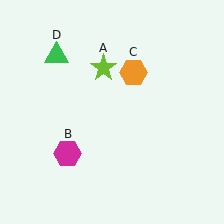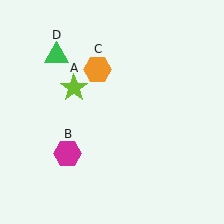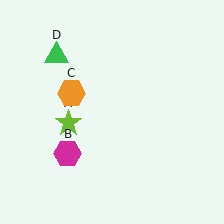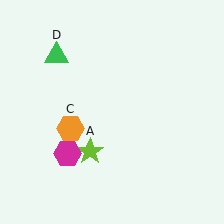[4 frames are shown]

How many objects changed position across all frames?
2 objects changed position: lime star (object A), orange hexagon (object C).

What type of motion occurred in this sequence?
The lime star (object A), orange hexagon (object C) rotated counterclockwise around the center of the scene.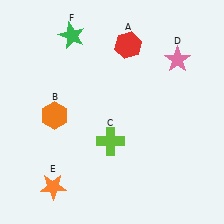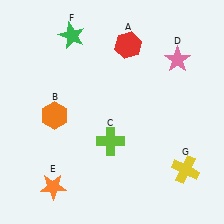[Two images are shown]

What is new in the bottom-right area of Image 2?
A yellow cross (G) was added in the bottom-right area of Image 2.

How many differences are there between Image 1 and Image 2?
There is 1 difference between the two images.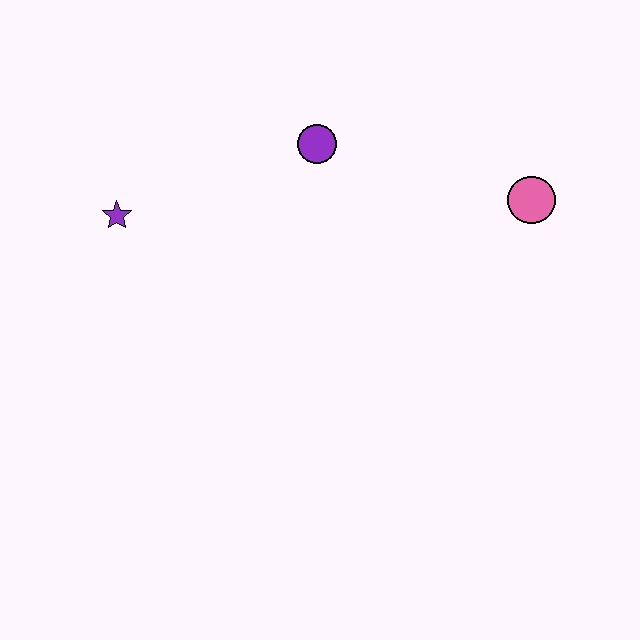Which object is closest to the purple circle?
The purple star is closest to the purple circle.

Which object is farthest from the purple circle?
The pink circle is farthest from the purple circle.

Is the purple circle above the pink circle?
Yes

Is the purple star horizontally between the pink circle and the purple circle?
No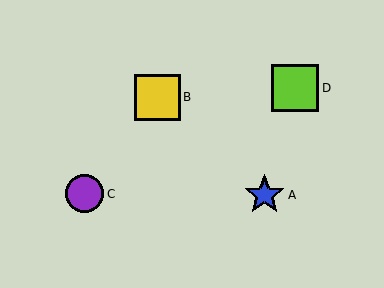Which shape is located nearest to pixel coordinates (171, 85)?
The yellow square (labeled B) at (157, 97) is nearest to that location.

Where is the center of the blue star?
The center of the blue star is at (264, 195).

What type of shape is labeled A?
Shape A is a blue star.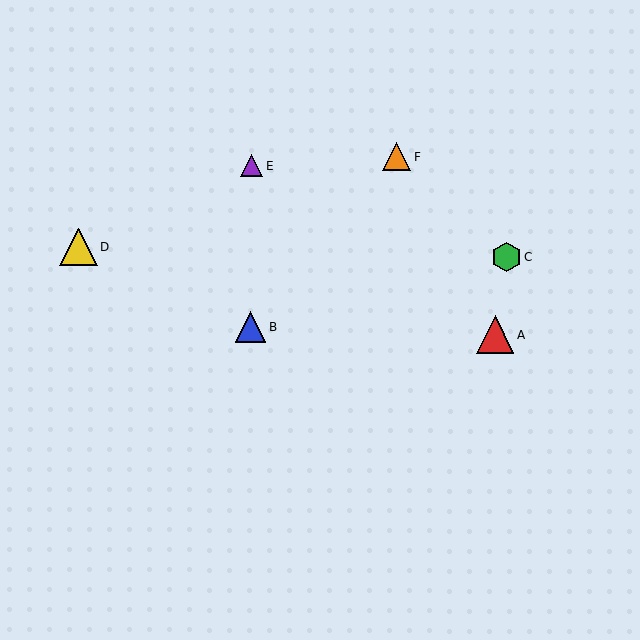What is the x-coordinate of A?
Object A is at x≈495.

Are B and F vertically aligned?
No, B is at x≈251 and F is at x≈396.